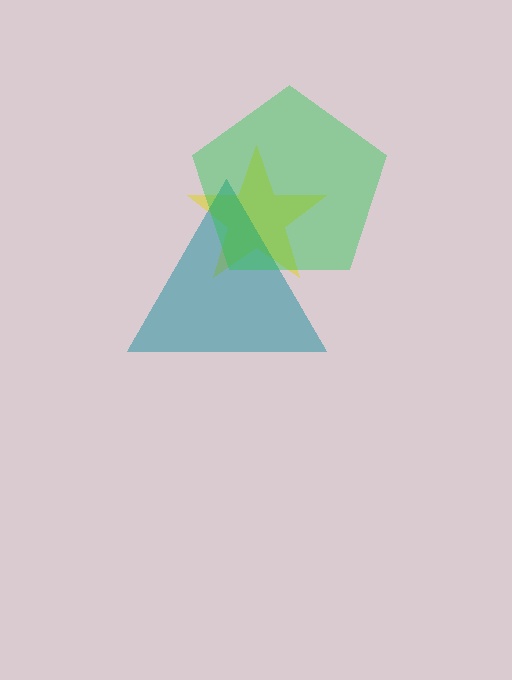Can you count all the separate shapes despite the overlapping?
Yes, there are 3 separate shapes.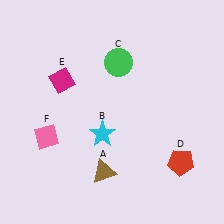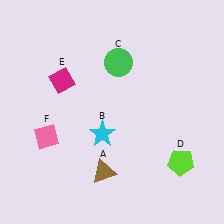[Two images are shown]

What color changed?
The pentagon (D) changed from red in Image 1 to lime in Image 2.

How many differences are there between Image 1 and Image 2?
There is 1 difference between the two images.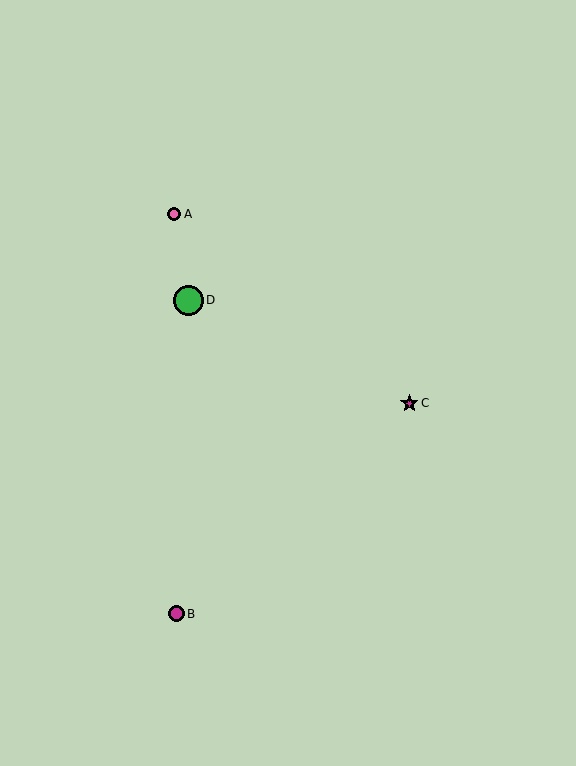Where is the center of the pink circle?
The center of the pink circle is at (174, 214).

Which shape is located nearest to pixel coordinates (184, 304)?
The green circle (labeled D) at (188, 300) is nearest to that location.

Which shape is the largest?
The green circle (labeled D) is the largest.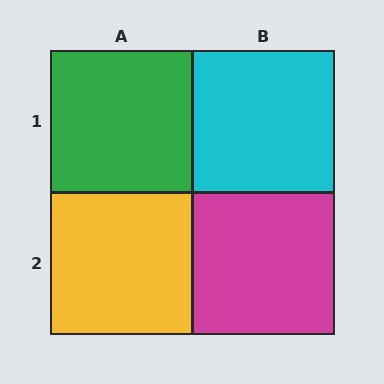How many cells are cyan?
1 cell is cyan.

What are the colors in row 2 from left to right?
Yellow, magenta.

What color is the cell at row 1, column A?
Green.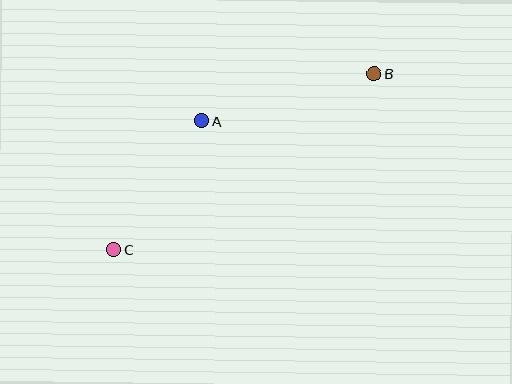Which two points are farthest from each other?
Points B and C are farthest from each other.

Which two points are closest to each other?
Points A and C are closest to each other.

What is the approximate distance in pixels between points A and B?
The distance between A and B is approximately 179 pixels.